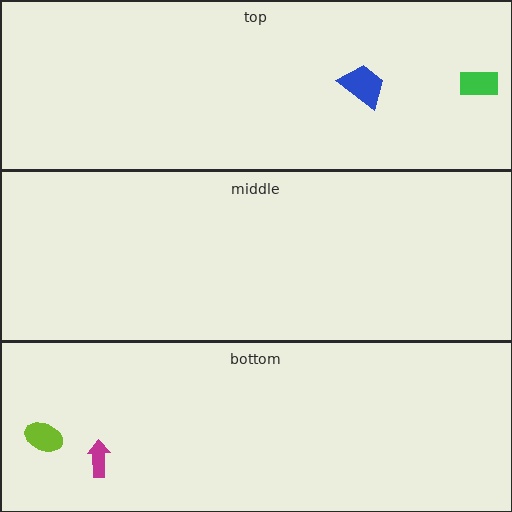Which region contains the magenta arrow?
The bottom region.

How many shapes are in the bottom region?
2.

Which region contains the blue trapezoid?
The top region.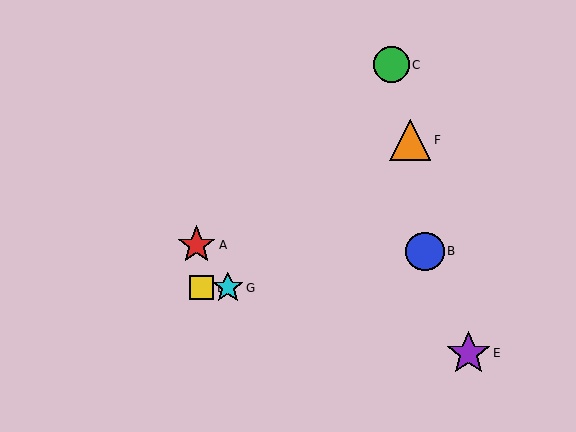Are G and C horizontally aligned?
No, G is at y≈288 and C is at y≈65.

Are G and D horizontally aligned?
Yes, both are at y≈288.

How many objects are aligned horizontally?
2 objects (D, G) are aligned horizontally.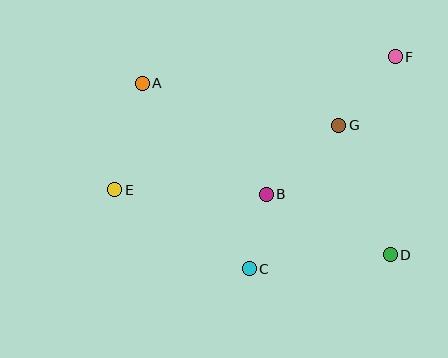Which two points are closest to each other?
Points B and C are closest to each other.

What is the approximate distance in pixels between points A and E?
The distance between A and E is approximately 110 pixels.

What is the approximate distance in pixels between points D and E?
The distance between D and E is approximately 283 pixels.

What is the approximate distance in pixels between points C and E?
The distance between C and E is approximately 156 pixels.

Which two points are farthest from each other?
Points E and F are farthest from each other.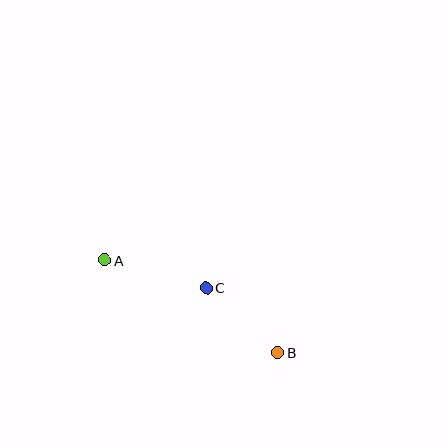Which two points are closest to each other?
Points B and C are closest to each other.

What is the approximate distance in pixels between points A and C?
The distance between A and C is approximately 105 pixels.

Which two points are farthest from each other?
Points A and B are farthest from each other.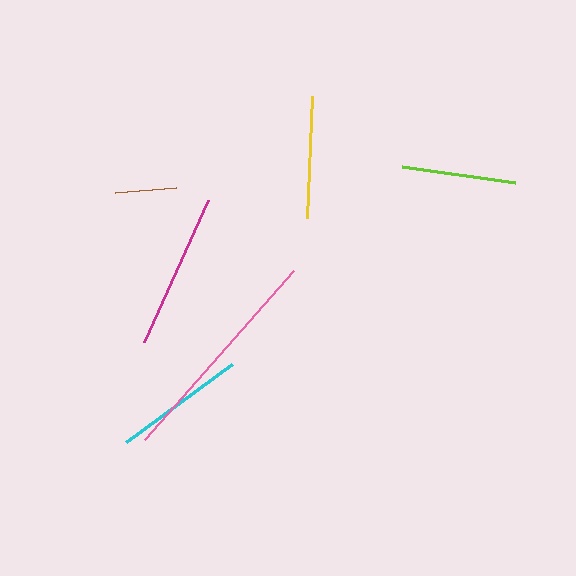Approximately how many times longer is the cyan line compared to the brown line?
The cyan line is approximately 2.1 times the length of the brown line.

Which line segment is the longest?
The pink line is the longest at approximately 225 pixels.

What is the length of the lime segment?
The lime segment is approximately 114 pixels long.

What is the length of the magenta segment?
The magenta segment is approximately 156 pixels long.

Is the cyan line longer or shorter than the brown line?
The cyan line is longer than the brown line.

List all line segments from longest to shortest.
From longest to shortest: pink, magenta, cyan, yellow, lime, brown.